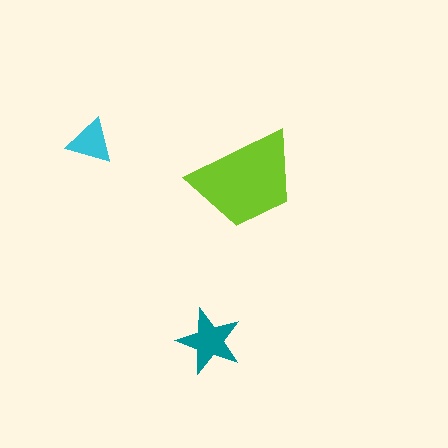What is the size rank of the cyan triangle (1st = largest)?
3rd.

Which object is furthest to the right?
The lime trapezoid is rightmost.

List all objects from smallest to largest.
The cyan triangle, the teal star, the lime trapezoid.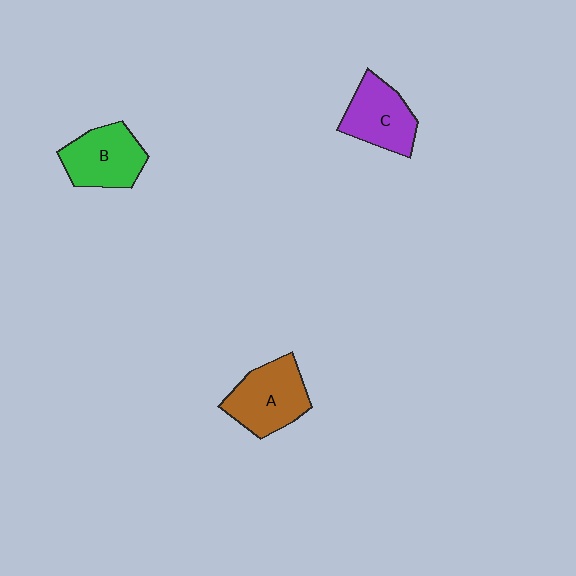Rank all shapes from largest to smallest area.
From largest to smallest: A (brown), B (green), C (purple).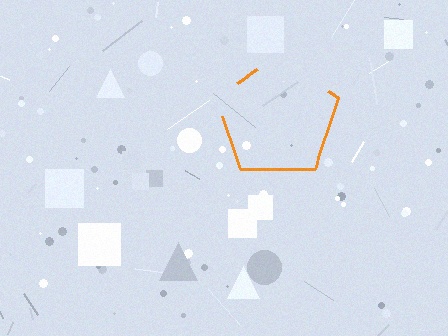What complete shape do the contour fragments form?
The contour fragments form a pentagon.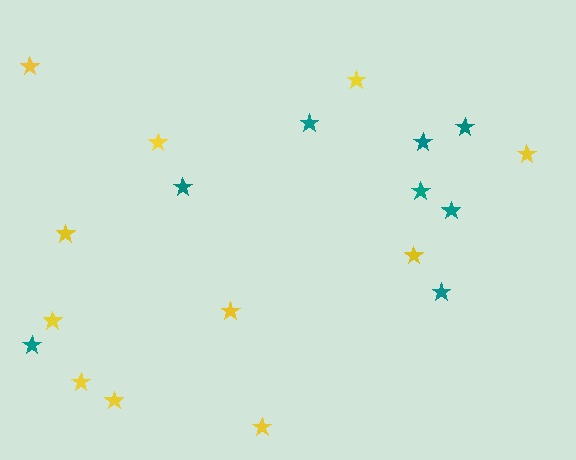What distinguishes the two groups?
There are 2 groups: one group of teal stars (8) and one group of yellow stars (11).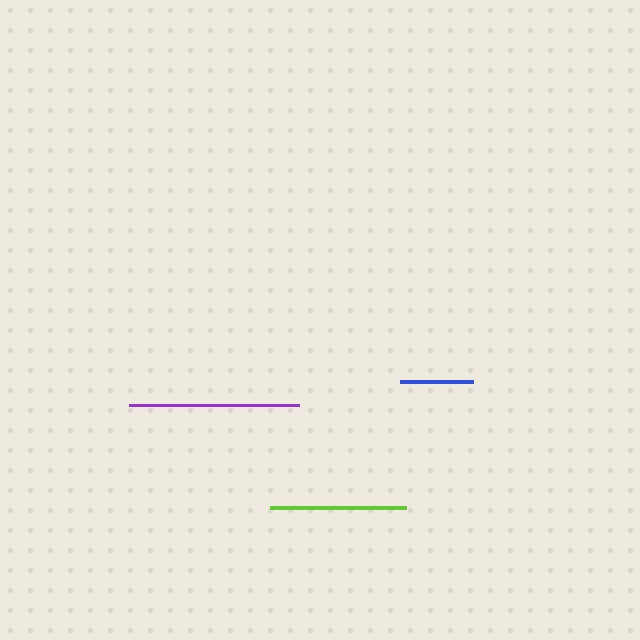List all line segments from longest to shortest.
From longest to shortest: purple, lime, blue.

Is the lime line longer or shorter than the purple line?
The purple line is longer than the lime line.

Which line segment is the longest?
The purple line is the longest at approximately 170 pixels.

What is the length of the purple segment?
The purple segment is approximately 170 pixels long.